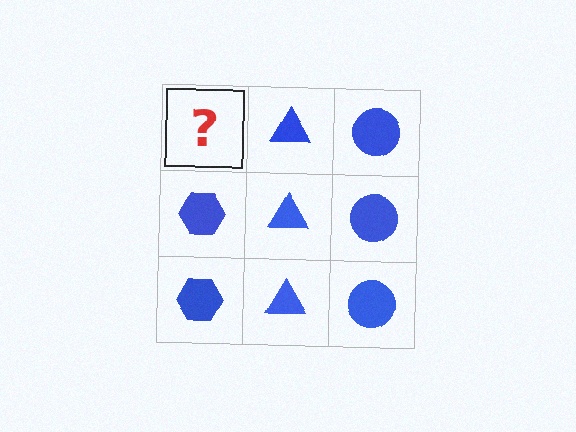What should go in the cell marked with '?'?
The missing cell should contain a blue hexagon.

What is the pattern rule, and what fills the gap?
The rule is that each column has a consistent shape. The gap should be filled with a blue hexagon.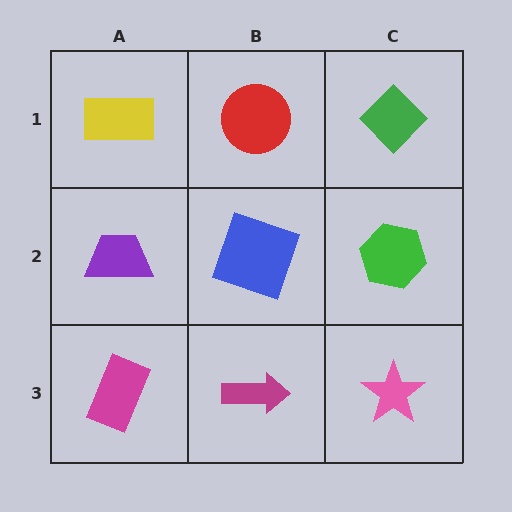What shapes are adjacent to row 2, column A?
A yellow rectangle (row 1, column A), a magenta rectangle (row 3, column A), a blue square (row 2, column B).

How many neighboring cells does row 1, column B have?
3.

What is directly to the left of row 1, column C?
A red circle.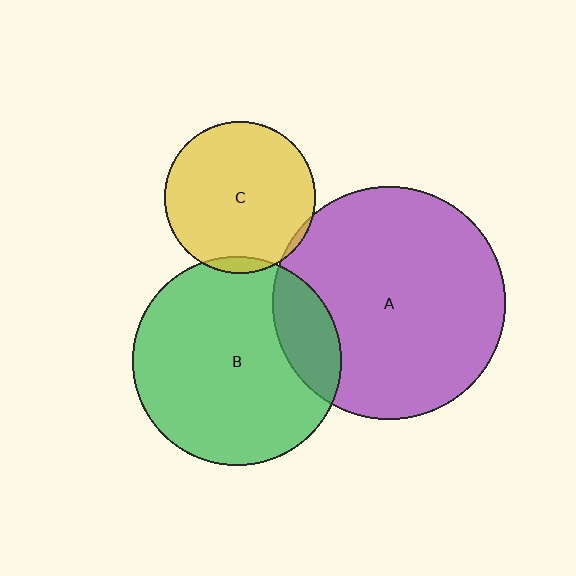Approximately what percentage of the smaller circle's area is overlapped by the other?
Approximately 15%.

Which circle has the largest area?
Circle A (purple).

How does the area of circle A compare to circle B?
Approximately 1.2 times.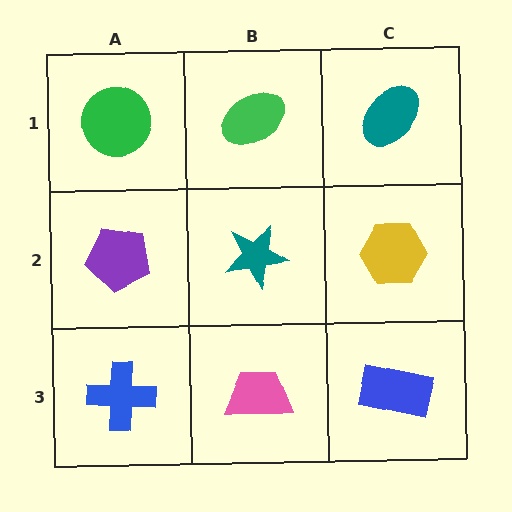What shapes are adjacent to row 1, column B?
A teal star (row 2, column B), a green circle (row 1, column A), a teal ellipse (row 1, column C).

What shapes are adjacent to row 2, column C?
A teal ellipse (row 1, column C), a blue rectangle (row 3, column C), a teal star (row 2, column B).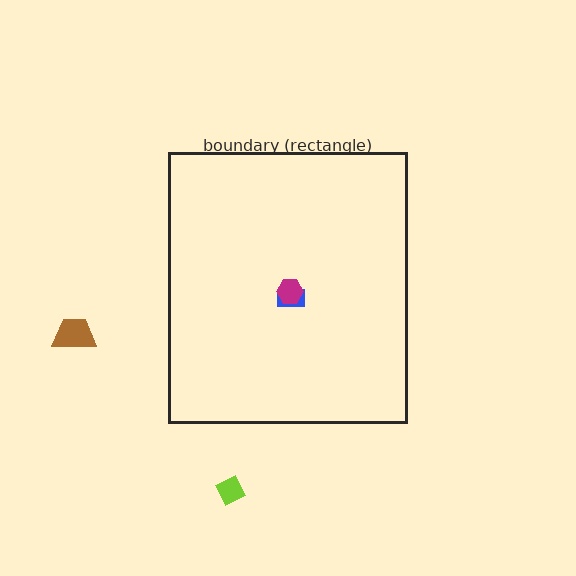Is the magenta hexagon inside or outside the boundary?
Inside.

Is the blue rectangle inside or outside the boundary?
Inside.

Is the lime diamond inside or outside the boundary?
Outside.